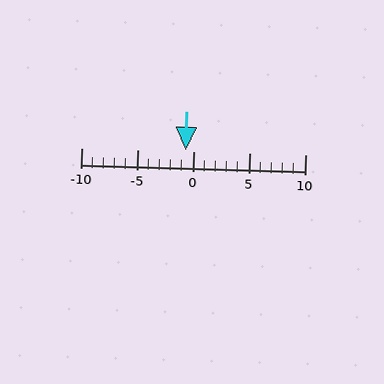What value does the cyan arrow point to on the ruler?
The cyan arrow points to approximately -1.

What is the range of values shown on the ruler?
The ruler shows values from -10 to 10.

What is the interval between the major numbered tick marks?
The major tick marks are spaced 5 units apart.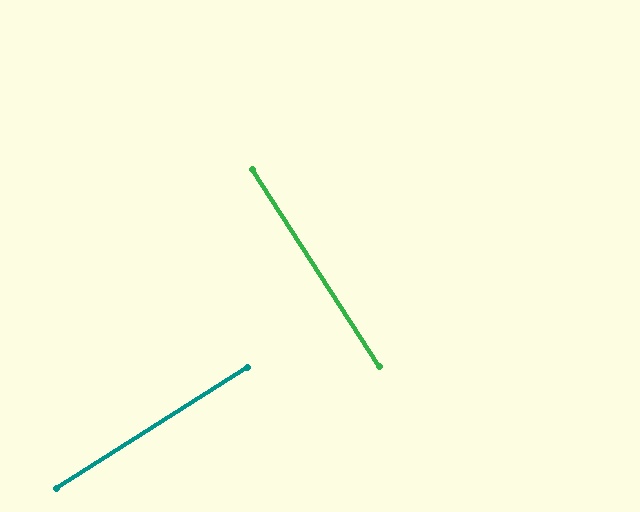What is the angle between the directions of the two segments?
Approximately 90 degrees.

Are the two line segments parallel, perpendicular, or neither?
Perpendicular — they meet at approximately 90°.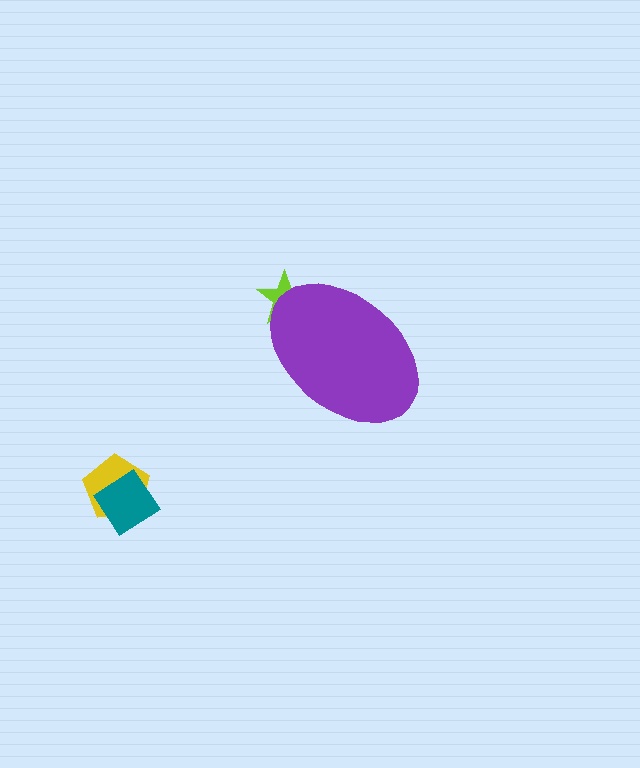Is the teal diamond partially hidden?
No, the teal diamond is fully visible.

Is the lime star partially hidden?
Yes, the lime star is partially hidden behind the purple ellipse.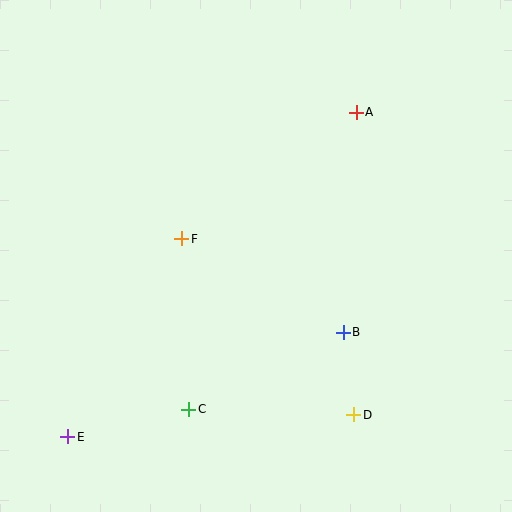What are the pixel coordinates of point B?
Point B is at (343, 332).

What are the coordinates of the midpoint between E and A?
The midpoint between E and A is at (212, 275).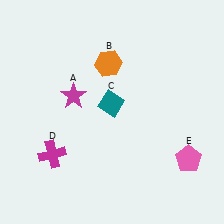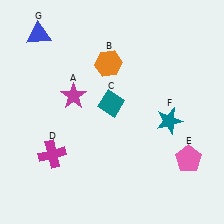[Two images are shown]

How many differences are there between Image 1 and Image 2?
There are 2 differences between the two images.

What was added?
A teal star (F), a blue triangle (G) were added in Image 2.